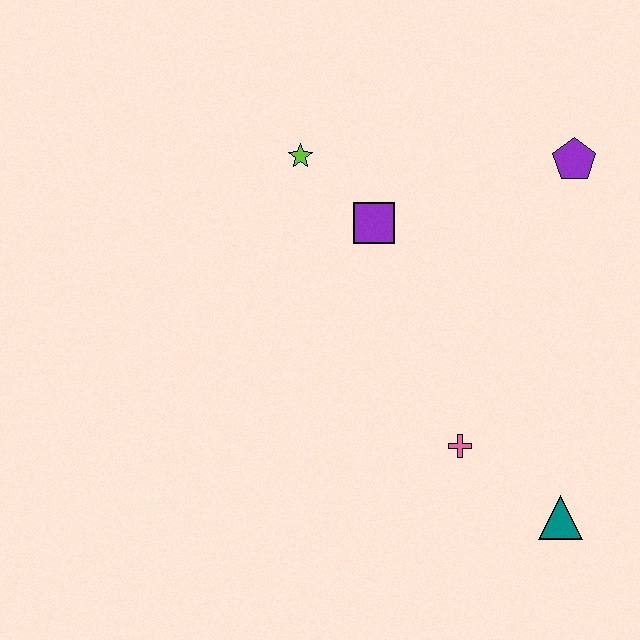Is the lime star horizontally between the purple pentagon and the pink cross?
No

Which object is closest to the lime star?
The purple square is closest to the lime star.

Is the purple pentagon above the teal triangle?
Yes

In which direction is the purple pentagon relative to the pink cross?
The purple pentagon is above the pink cross.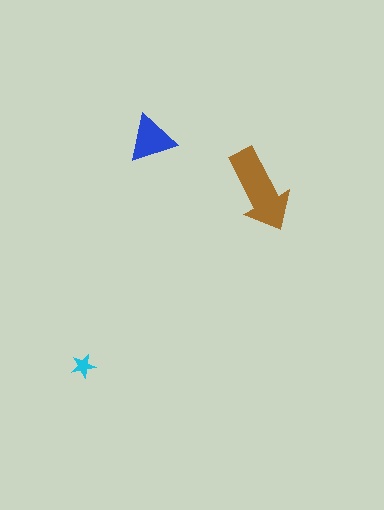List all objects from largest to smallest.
The brown arrow, the blue triangle, the cyan star.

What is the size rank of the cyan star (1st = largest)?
3rd.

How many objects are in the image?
There are 3 objects in the image.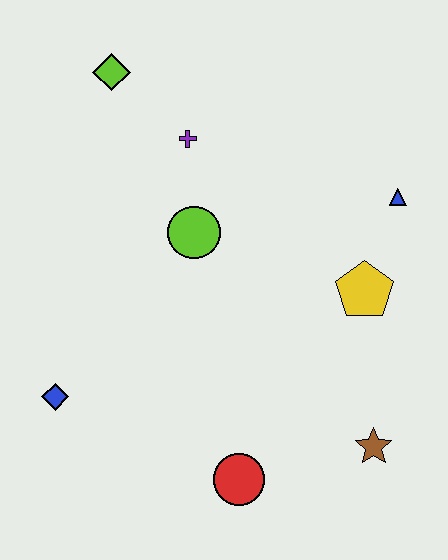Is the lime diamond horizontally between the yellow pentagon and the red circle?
No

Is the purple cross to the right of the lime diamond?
Yes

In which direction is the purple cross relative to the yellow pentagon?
The purple cross is to the left of the yellow pentagon.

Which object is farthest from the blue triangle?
The blue diamond is farthest from the blue triangle.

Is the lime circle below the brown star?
No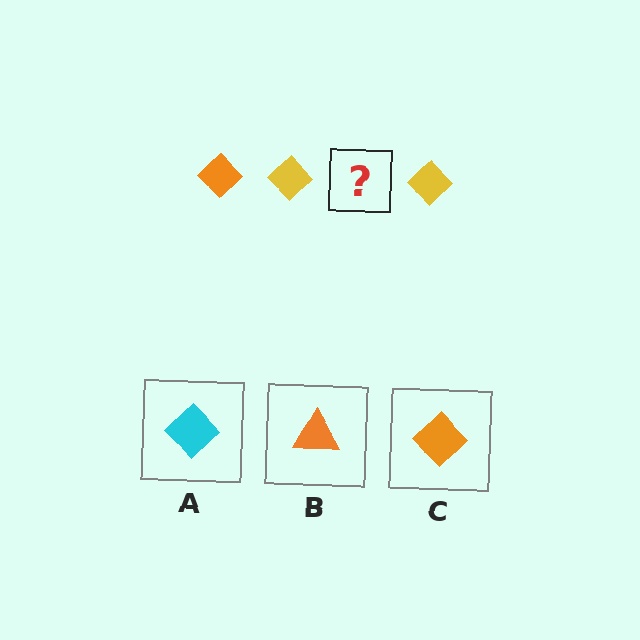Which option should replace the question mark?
Option C.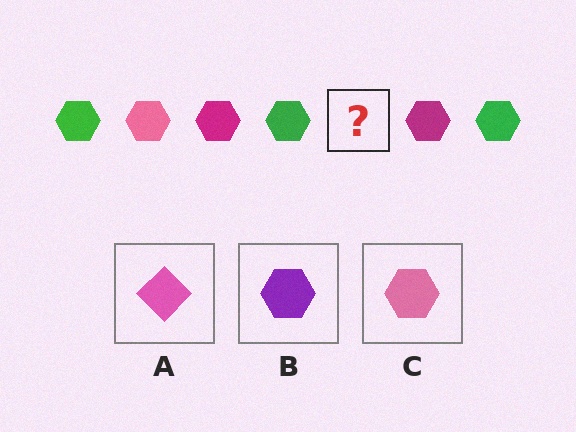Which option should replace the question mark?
Option C.